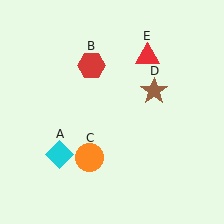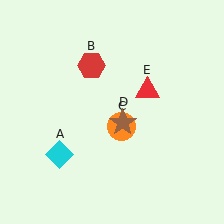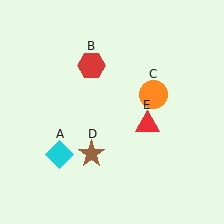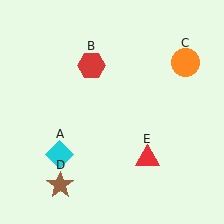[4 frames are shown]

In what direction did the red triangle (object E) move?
The red triangle (object E) moved down.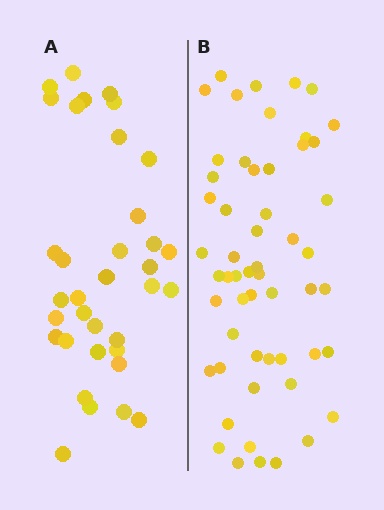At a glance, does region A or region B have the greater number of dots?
Region B (the right region) has more dots.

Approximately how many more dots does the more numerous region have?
Region B has approximately 20 more dots than region A.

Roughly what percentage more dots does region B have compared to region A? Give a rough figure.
About 55% more.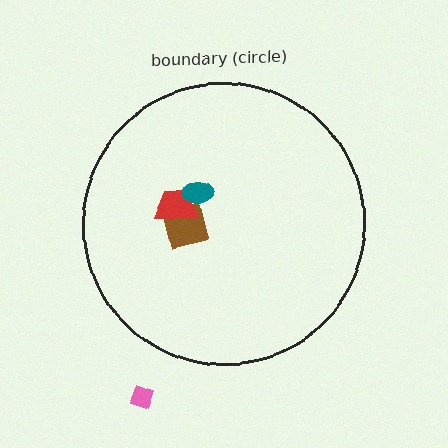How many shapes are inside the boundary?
3 inside, 1 outside.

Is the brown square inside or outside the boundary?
Inside.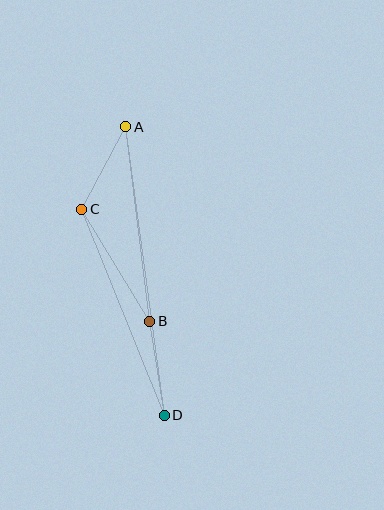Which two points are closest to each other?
Points A and C are closest to each other.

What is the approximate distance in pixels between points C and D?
The distance between C and D is approximately 222 pixels.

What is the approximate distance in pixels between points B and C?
The distance between B and C is approximately 131 pixels.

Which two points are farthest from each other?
Points A and D are farthest from each other.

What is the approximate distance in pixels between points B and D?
The distance between B and D is approximately 95 pixels.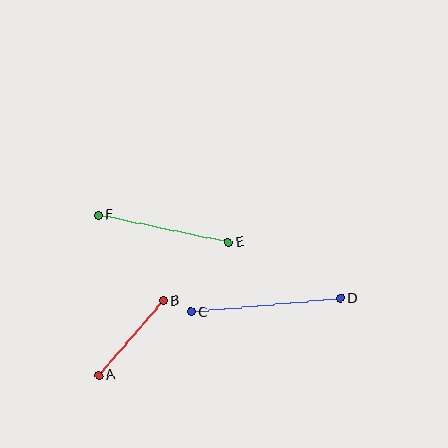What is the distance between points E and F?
The distance is approximately 133 pixels.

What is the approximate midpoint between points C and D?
The midpoint is at approximately (266, 305) pixels.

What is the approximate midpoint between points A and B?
The midpoint is at approximately (131, 338) pixels.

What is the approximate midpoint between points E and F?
The midpoint is at approximately (163, 229) pixels.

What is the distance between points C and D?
The distance is approximately 150 pixels.